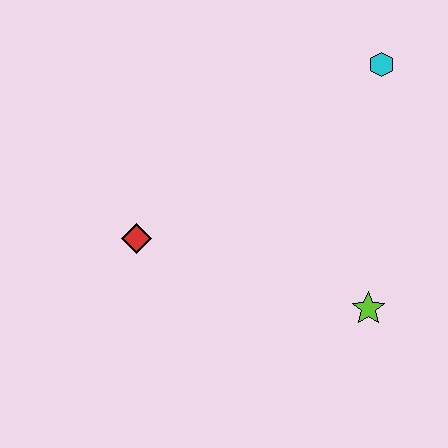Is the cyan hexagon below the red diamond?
No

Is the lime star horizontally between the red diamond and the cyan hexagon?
Yes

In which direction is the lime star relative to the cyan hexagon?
The lime star is below the cyan hexagon.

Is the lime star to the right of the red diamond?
Yes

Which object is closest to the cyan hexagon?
The lime star is closest to the cyan hexagon.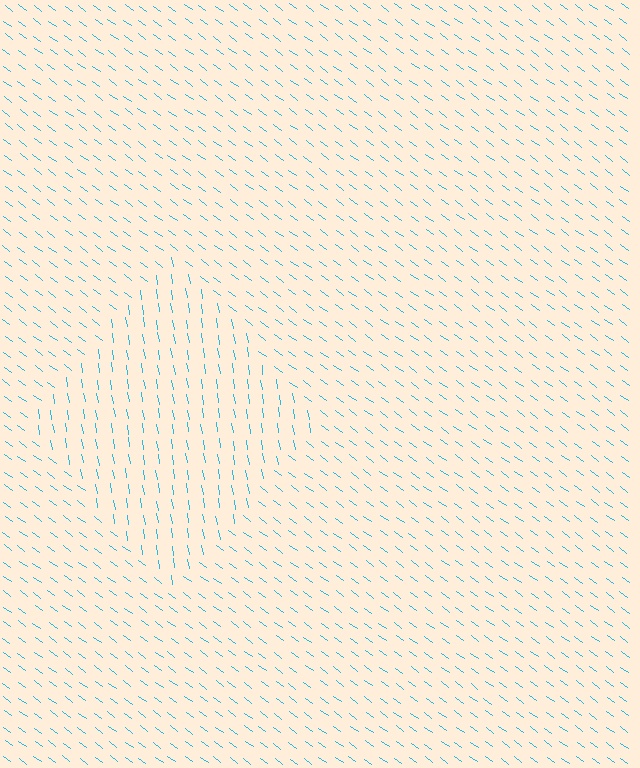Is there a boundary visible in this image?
Yes, there is a texture boundary formed by a change in line orientation.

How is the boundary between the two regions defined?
The boundary is defined purely by a change in line orientation (approximately 45 degrees difference). All lines are the same color and thickness.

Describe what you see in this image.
The image is filled with small cyan line segments. A diamond region in the image has lines oriented differently from the surrounding lines, creating a visible texture boundary.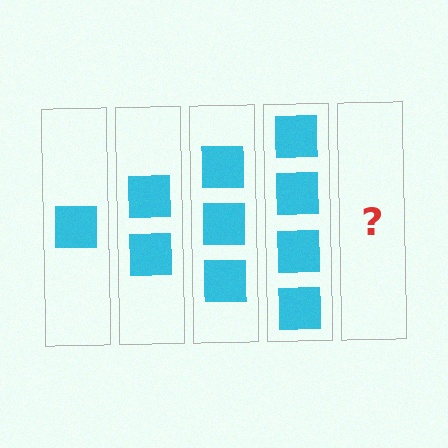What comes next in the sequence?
The next element should be 5 squares.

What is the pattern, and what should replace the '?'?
The pattern is that each step adds one more square. The '?' should be 5 squares.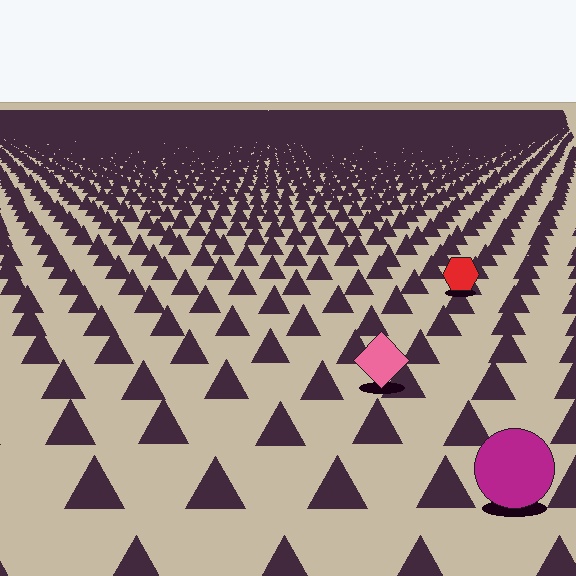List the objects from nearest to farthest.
From nearest to farthest: the magenta circle, the pink diamond, the red hexagon.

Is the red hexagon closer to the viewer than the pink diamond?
No. The pink diamond is closer — you can tell from the texture gradient: the ground texture is coarser near it.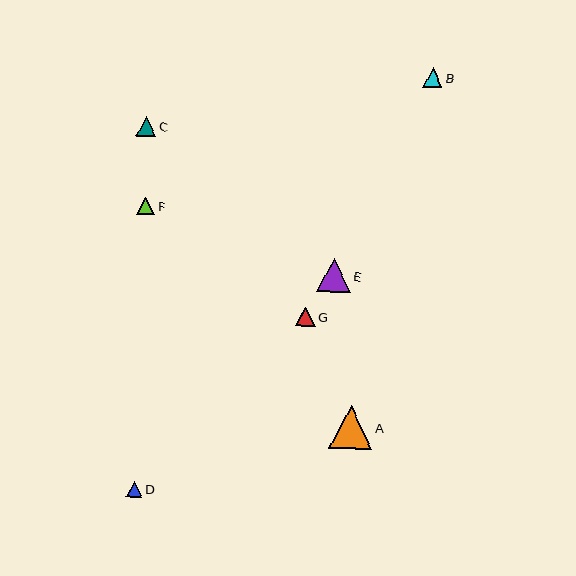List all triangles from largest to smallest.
From largest to smallest: A, E, G, C, B, F, D.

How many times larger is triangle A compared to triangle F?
Triangle A is approximately 2.4 times the size of triangle F.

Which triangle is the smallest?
Triangle D is the smallest with a size of approximately 16 pixels.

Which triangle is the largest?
Triangle A is the largest with a size of approximately 43 pixels.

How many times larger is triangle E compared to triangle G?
Triangle E is approximately 1.7 times the size of triangle G.